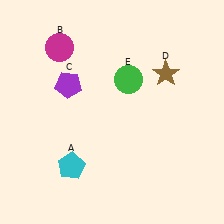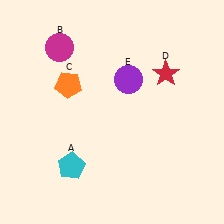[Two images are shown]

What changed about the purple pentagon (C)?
In Image 1, C is purple. In Image 2, it changed to orange.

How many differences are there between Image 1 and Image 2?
There are 3 differences between the two images.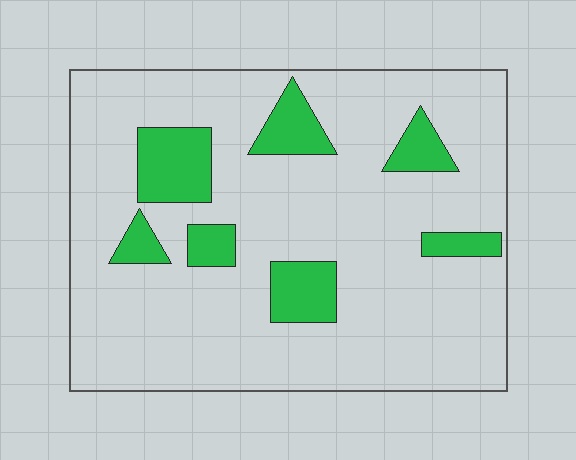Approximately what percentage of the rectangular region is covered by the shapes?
Approximately 15%.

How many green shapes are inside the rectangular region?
7.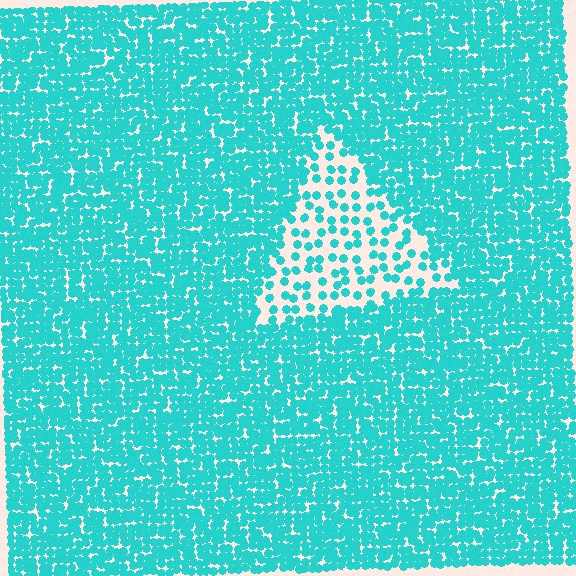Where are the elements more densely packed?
The elements are more densely packed outside the triangle boundary.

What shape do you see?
I see a triangle.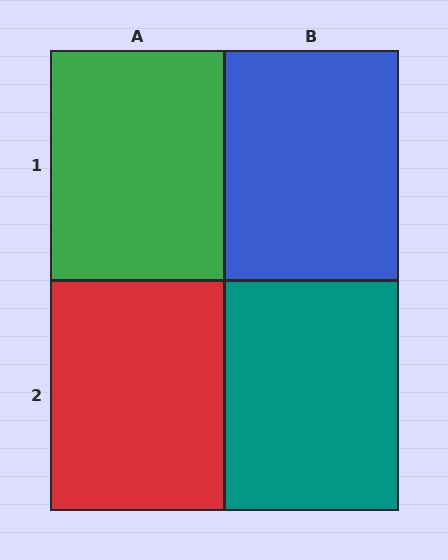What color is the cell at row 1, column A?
Green.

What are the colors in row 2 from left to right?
Red, teal.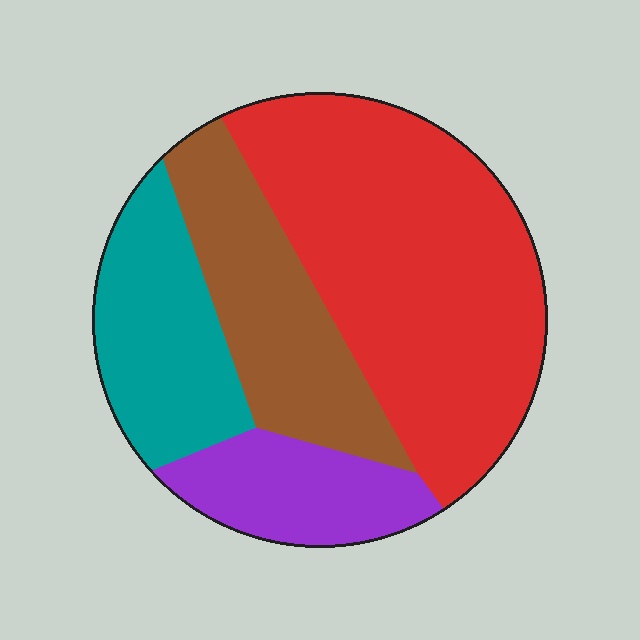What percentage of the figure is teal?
Teal takes up between a sixth and a third of the figure.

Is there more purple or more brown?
Brown.